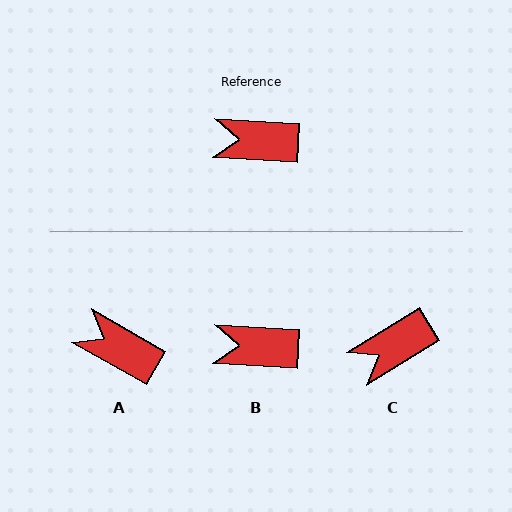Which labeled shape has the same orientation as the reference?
B.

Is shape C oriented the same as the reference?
No, it is off by about 35 degrees.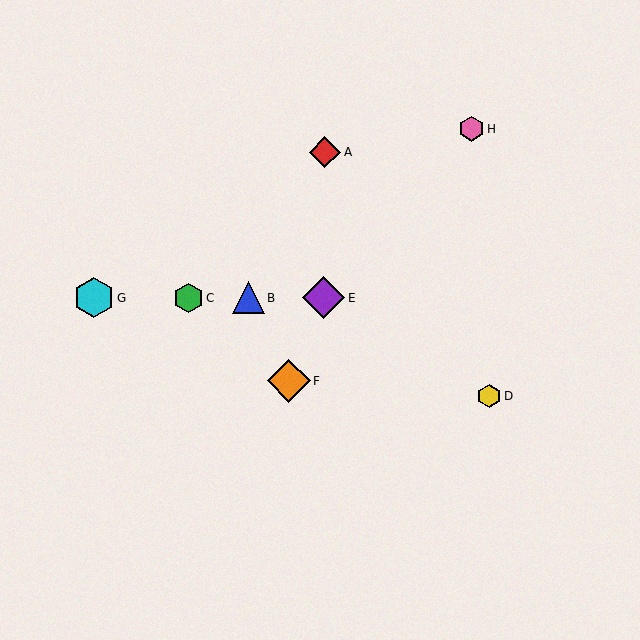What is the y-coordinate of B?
Object B is at y≈298.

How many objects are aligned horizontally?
4 objects (B, C, E, G) are aligned horizontally.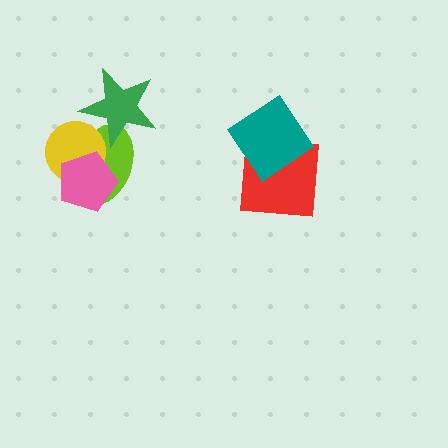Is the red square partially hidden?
Yes, it is partially covered by another shape.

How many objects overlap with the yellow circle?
3 objects overlap with the yellow circle.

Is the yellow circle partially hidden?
Yes, it is partially covered by another shape.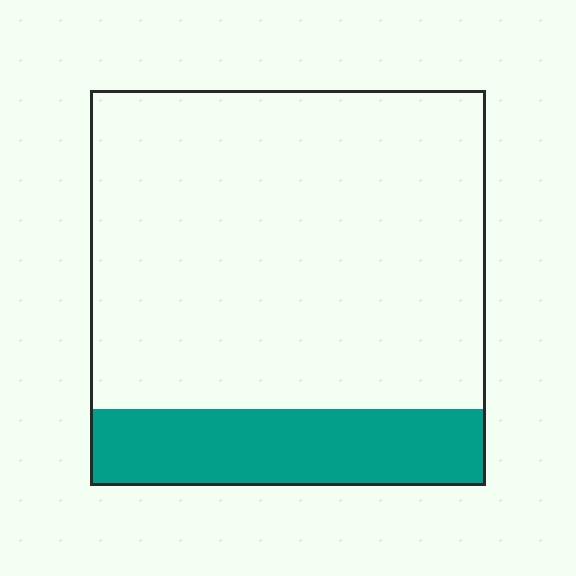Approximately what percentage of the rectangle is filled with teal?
Approximately 20%.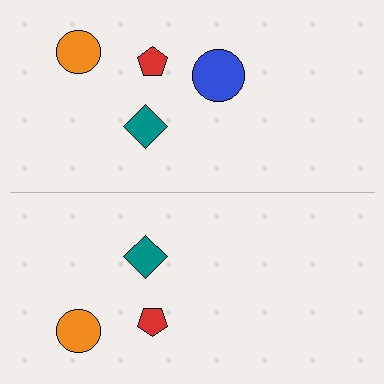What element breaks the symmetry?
A blue circle is missing from the bottom side.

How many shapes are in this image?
There are 7 shapes in this image.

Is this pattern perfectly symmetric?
No, the pattern is not perfectly symmetric. A blue circle is missing from the bottom side.